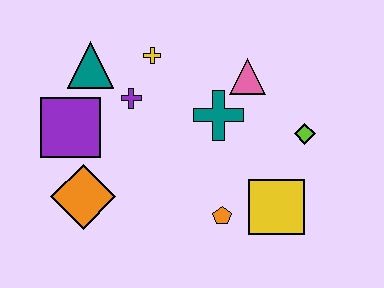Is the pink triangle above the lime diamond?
Yes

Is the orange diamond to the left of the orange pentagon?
Yes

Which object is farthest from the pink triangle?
The orange diamond is farthest from the pink triangle.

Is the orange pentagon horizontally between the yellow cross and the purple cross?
No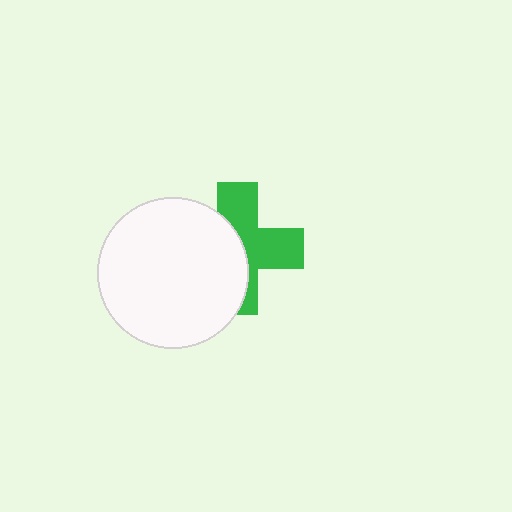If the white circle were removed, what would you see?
You would see the complete green cross.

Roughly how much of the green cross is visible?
About half of it is visible (roughly 52%).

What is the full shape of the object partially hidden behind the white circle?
The partially hidden object is a green cross.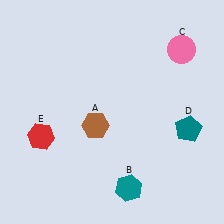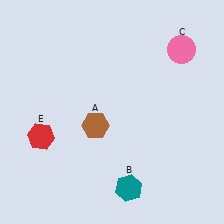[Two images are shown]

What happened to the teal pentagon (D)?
The teal pentagon (D) was removed in Image 2. It was in the bottom-right area of Image 1.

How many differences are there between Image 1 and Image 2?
There is 1 difference between the two images.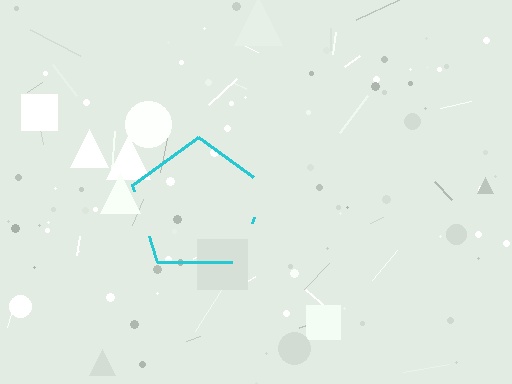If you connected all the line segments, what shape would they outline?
They would outline a pentagon.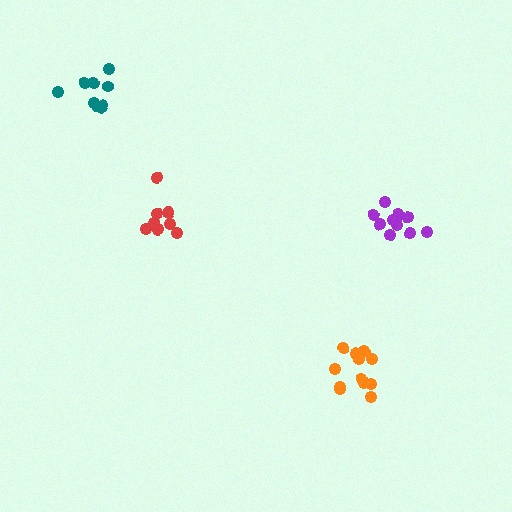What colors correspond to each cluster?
The clusters are colored: orange, purple, red, teal.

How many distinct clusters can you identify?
There are 4 distinct clusters.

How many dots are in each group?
Group 1: 12 dots, Group 2: 12 dots, Group 3: 9 dots, Group 4: 9 dots (42 total).